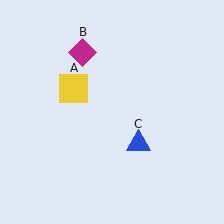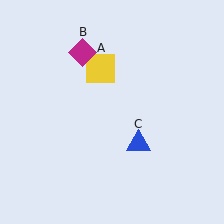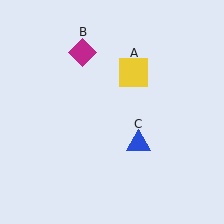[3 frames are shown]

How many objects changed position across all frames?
1 object changed position: yellow square (object A).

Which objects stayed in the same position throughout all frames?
Magenta diamond (object B) and blue triangle (object C) remained stationary.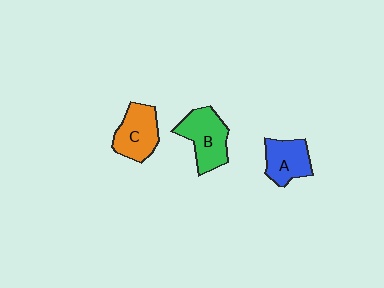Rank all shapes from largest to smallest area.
From largest to smallest: B (green), C (orange), A (blue).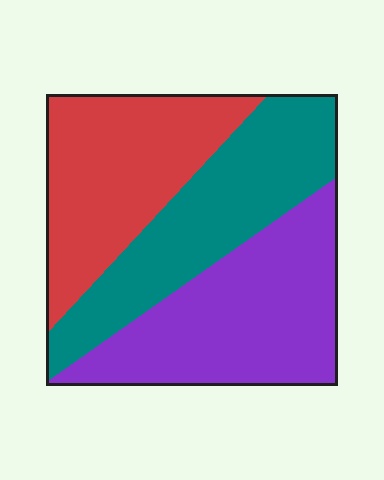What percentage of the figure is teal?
Teal covers 32% of the figure.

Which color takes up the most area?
Purple, at roughly 35%.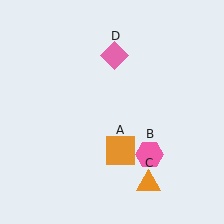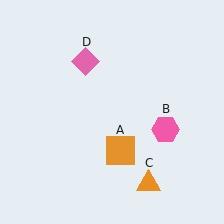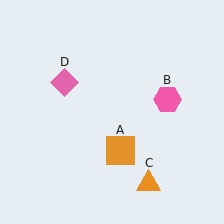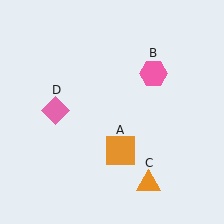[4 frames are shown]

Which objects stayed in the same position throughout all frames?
Orange square (object A) and orange triangle (object C) remained stationary.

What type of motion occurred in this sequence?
The pink hexagon (object B), pink diamond (object D) rotated counterclockwise around the center of the scene.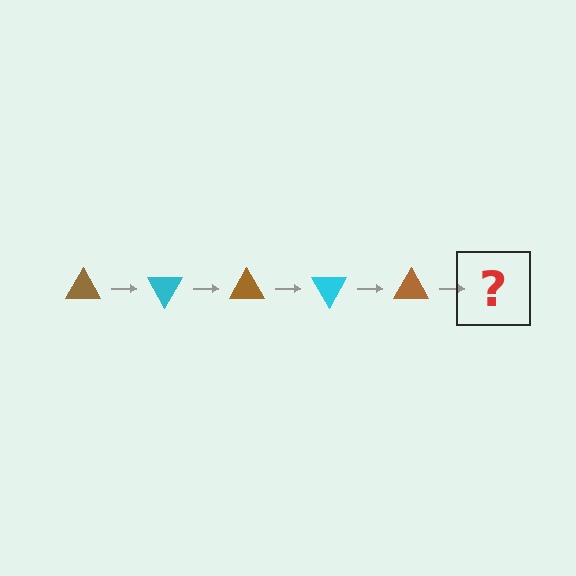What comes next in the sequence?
The next element should be a cyan triangle, rotated 300 degrees from the start.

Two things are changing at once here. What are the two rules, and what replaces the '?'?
The two rules are that it rotates 60 degrees each step and the color cycles through brown and cyan. The '?' should be a cyan triangle, rotated 300 degrees from the start.